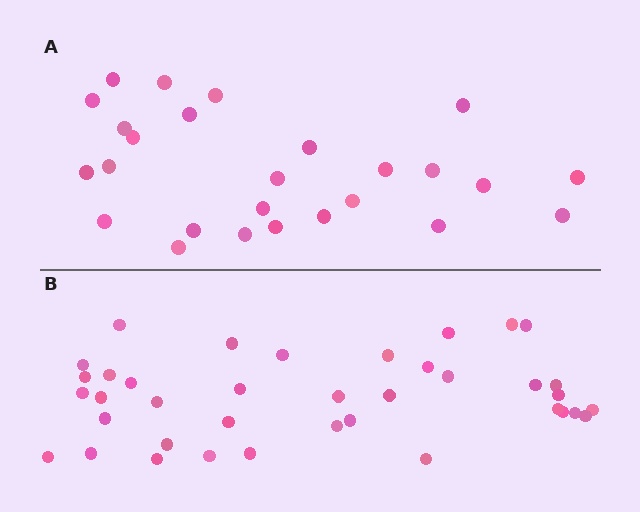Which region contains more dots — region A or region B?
Region B (the bottom region) has more dots.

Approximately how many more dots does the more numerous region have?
Region B has roughly 12 or so more dots than region A.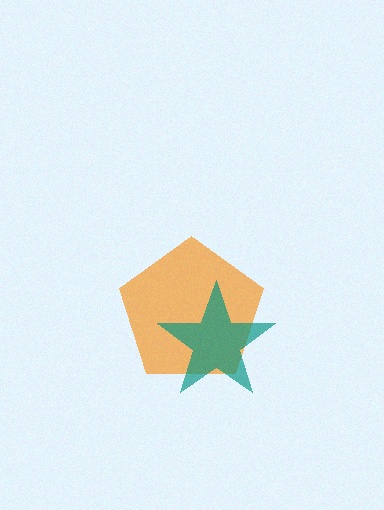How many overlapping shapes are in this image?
There are 2 overlapping shapes in the image.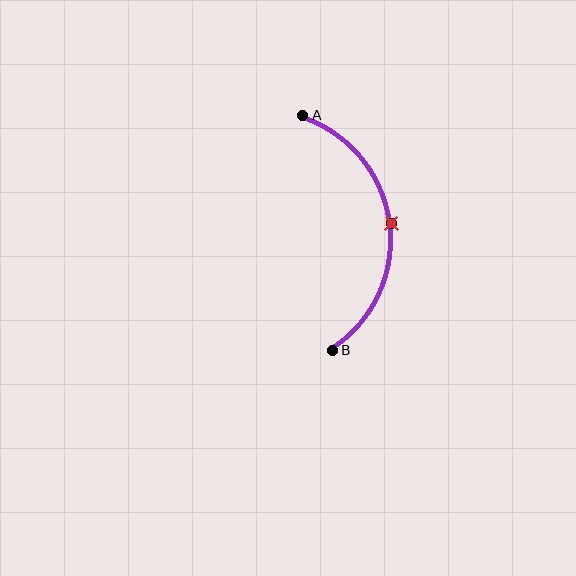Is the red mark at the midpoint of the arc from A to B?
Yes. The red mark lies on the arc at equal arc-length from both A and B — it is the arc midpoint.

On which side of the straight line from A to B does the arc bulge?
The arc bulges to the right of the straight line connecting A and B.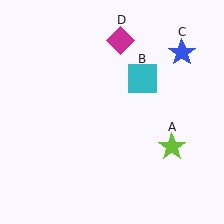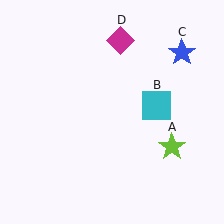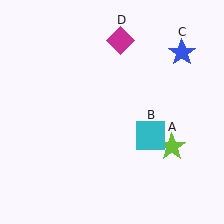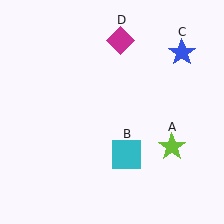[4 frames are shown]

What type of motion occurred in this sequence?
The cyan square (object B) rotated clockwise around the center of the scene.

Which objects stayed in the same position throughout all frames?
Lime star (object A) and blue star (object C) and magenta diamond (object D) remained stationary.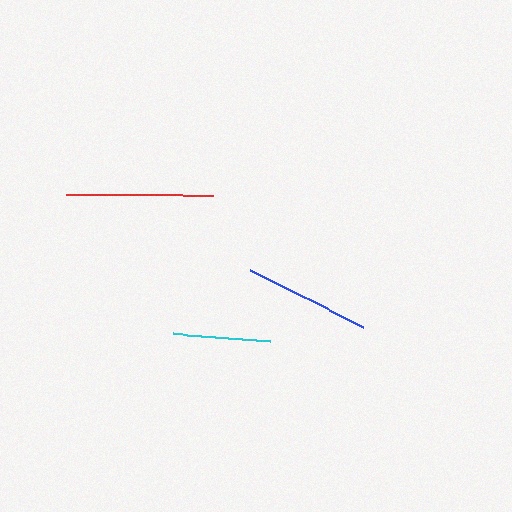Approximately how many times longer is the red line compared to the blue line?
The red line is approximately 1.2 times the length of the blue line.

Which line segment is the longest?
The red line is the longest at approximately 146 pixels.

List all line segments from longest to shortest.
From longest to shortest: red, blue, cyan.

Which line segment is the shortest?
The cyan line is the shortest at approximately 97 pixels.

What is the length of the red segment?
The red segment is approximately 146 pixels long.